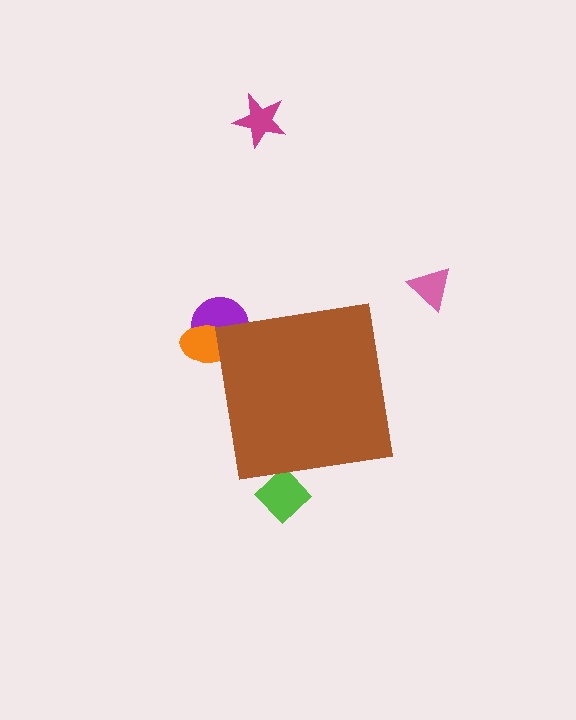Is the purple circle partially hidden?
Yes, the purple circle is partially hidden behind the brown square.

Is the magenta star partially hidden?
No, the magenta star is fully visible.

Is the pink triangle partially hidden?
No, the pink triangle is fully visible.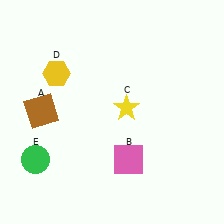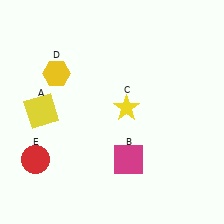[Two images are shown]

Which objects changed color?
A changed from brown to yellow. B changed from pink to magenta. E changed from green to red.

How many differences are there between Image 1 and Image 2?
There are 3 differences between the two images.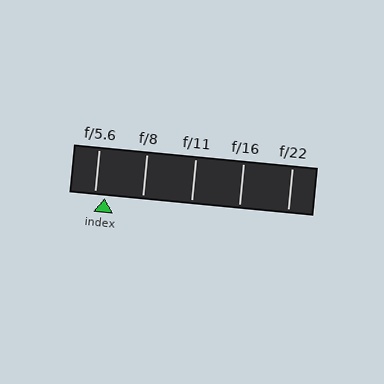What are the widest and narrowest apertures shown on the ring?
The widest aperture shown is f/5.6 and the narrowest is f/22.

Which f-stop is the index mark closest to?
The index mark is closest to f/5.6.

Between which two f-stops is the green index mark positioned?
The index mark is between f/5.6 and f/8.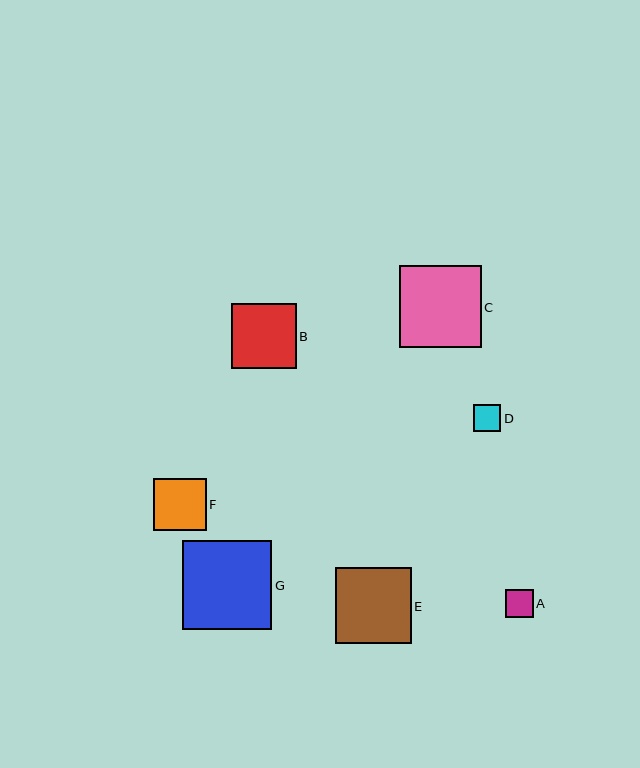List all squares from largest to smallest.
From largest to smallest: G, C, E, B, F, A, D.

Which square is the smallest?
Square D is the smallest with a size of approximately 27 pixels.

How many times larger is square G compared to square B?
Square G is approximately 1.4 times the size of square B.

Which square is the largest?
Square G is the largest with a size of approximately 89 pixels.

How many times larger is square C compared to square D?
Square C is approximately 3.1 times the size of square D.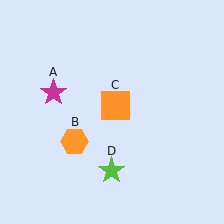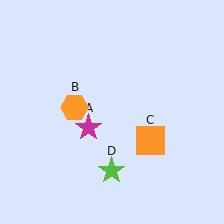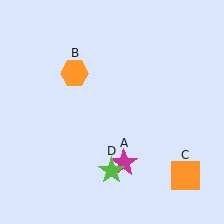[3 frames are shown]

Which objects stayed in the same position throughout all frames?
Lime star (object D) remained stationary.